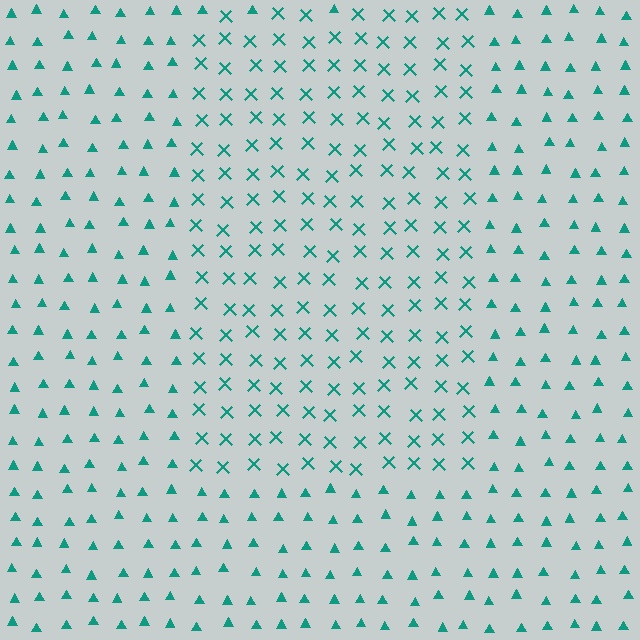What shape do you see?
I see a rectangle.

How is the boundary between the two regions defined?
The boundary is defined by a change in element shape: X marks inside vs. triangles outside. All elements share the same color and spacing.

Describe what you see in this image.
The image is filled with small teal elements arranged in a uniform grid. A rectangle-shaped region contains X marks, while the surrounding area contains triangles. The boundary is defined purely by the change in element shape.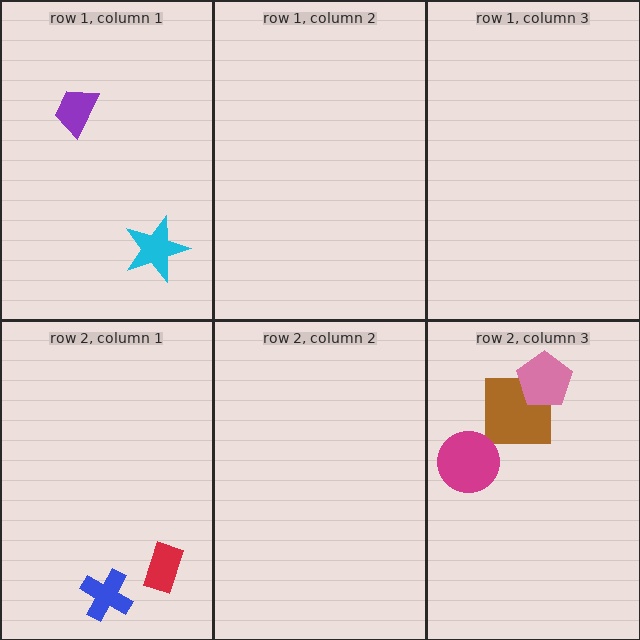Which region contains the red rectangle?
The row 2, column 1 region.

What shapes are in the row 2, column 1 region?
The red rectangle, the blue cross.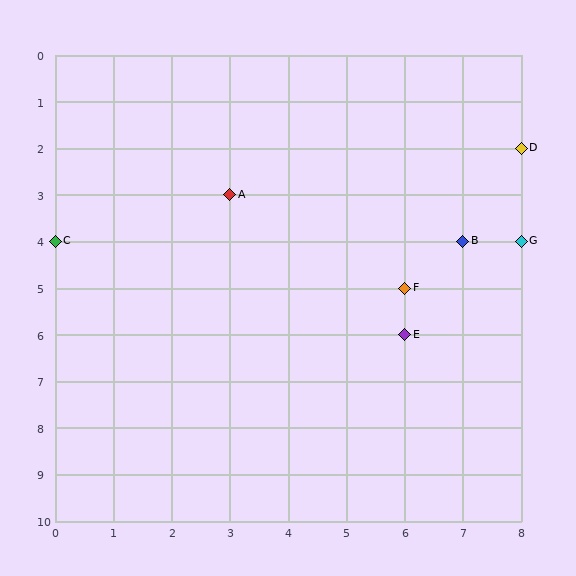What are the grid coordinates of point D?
Point D is at grid coordinates (8, 2).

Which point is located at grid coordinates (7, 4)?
Point B is at (7, 4).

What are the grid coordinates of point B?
Point B is at grid coordinates (7, 4).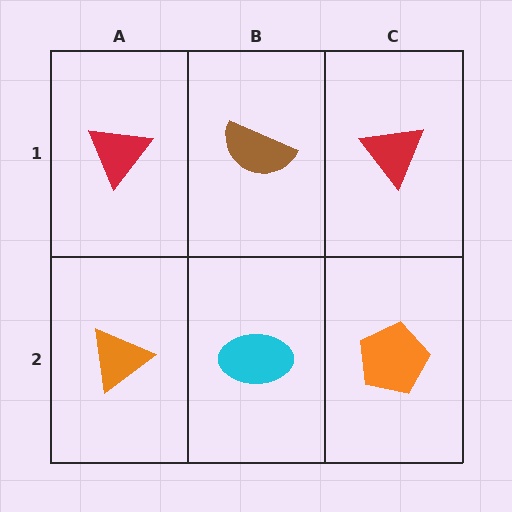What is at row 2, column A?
An orange triangle.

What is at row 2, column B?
A cyan ellipse.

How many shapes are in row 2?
3 shapes.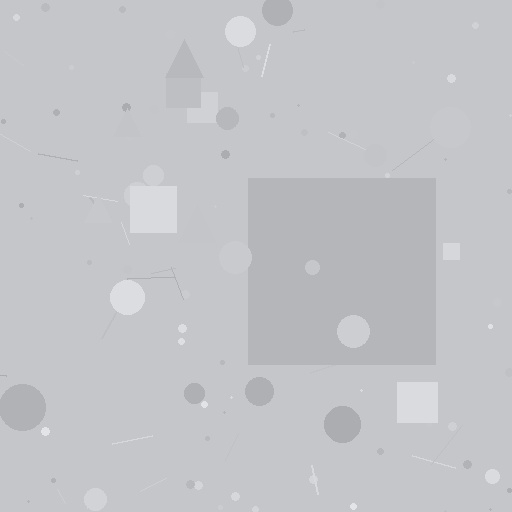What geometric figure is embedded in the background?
A square is embedded in the background.